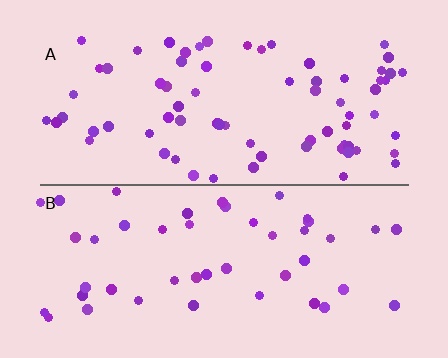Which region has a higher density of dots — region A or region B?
A (the top).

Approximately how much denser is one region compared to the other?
Approximately 1.6× — region A over region B.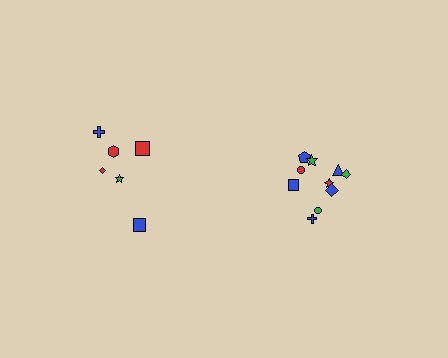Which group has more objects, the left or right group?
The right group.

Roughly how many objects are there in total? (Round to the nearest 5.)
Roughly 15 objects in total.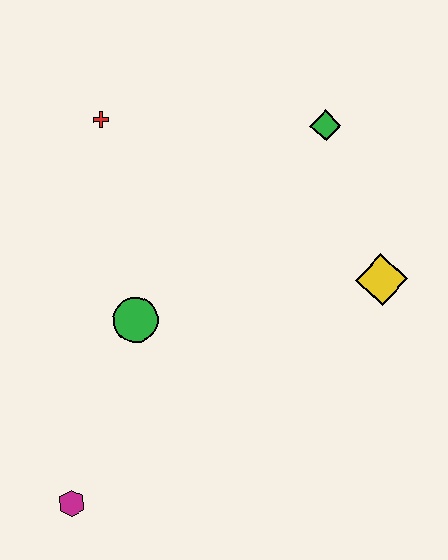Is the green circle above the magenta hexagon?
Yes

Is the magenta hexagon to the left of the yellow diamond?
Yes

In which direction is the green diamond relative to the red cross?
The green diamond is to the right of the red cross.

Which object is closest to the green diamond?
The yellow diamond is closest to the green diamond.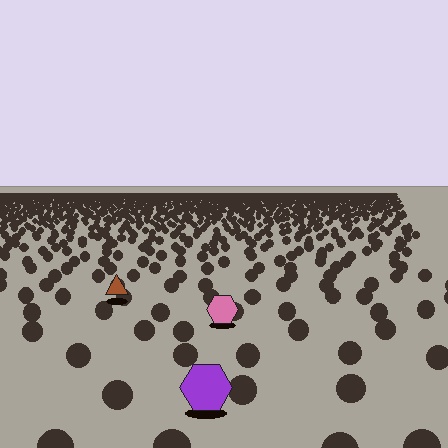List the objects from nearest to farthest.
From nearest to farthest: the purple hexagon, the pink hexagon, the brown triangle.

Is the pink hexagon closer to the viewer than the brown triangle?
Yes. The pink hexagon is closer — you can tell from the texture gradient: the ground texture is coarser near it.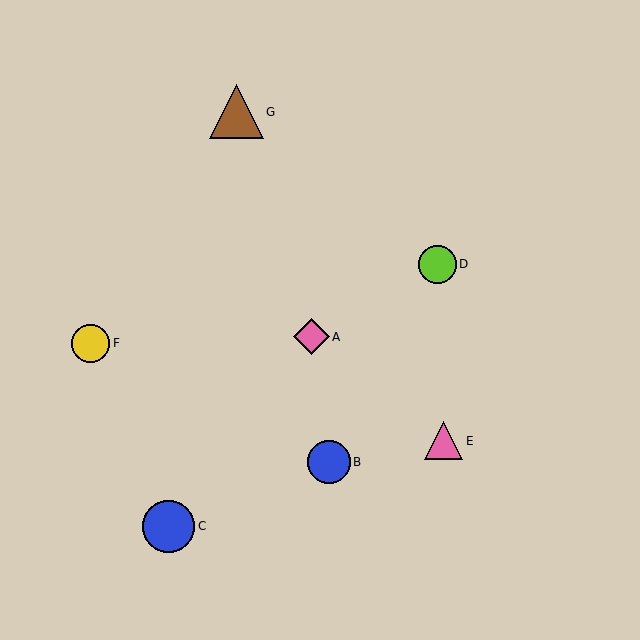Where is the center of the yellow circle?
The center of the yellow circle is at (91, 343).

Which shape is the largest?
The brown triangle (labeled G) is the largest.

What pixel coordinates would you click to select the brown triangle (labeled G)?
Click at (236, 112) to select the brown triangle G.